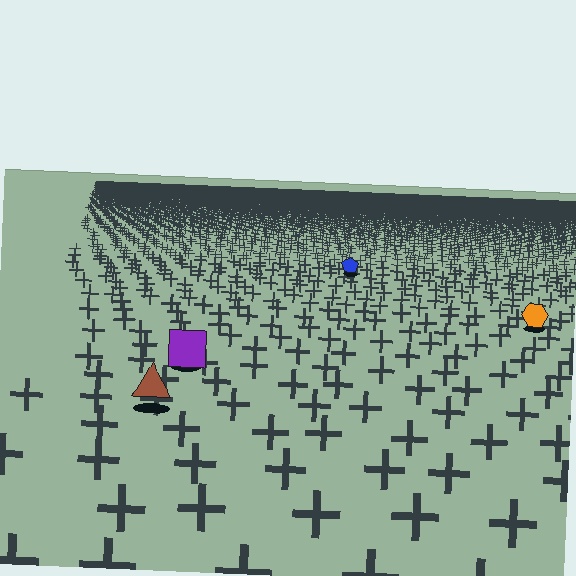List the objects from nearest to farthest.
From nearest to farthest: the brown triangle, the purple square, the orange hexagon, the blue pentagon.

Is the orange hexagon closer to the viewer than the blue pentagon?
Yes. The orange hexagon is closer — you can tell from the texture gradient: the ground texture is coarser near it.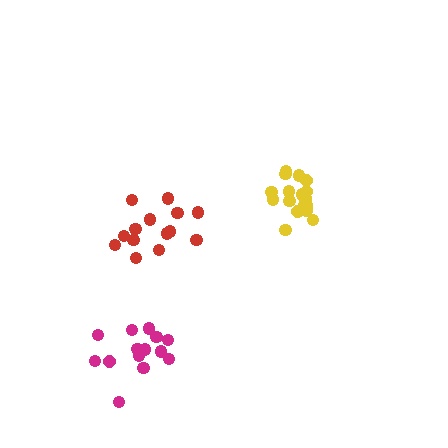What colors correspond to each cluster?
The clusters are colored: red, yellow, magenta.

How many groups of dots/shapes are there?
There are 3 groups.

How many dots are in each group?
Group 1: 14 dots, Group 2: 19 dots, Group 3: 14 dots (47 total).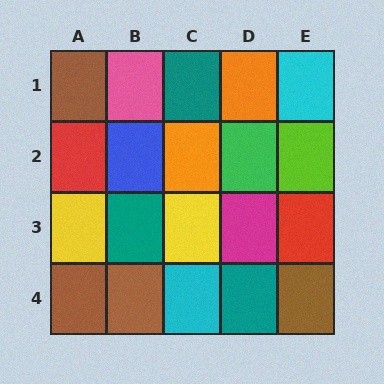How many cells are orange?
2 cells are orange.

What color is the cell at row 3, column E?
Red.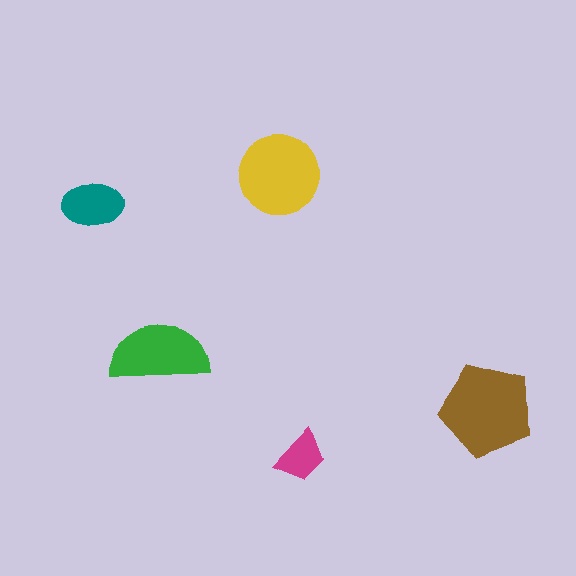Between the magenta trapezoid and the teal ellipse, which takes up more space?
The teal ellipse.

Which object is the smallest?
The magenta trapezoid.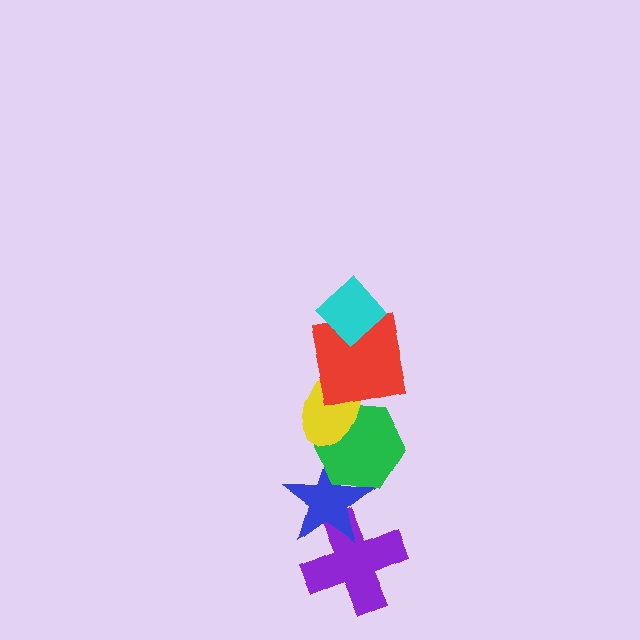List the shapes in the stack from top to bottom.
From top to bottom: the cyan diamond, the red square, the yellow ellipse, the green hexagon, the blue star, the purple cross.